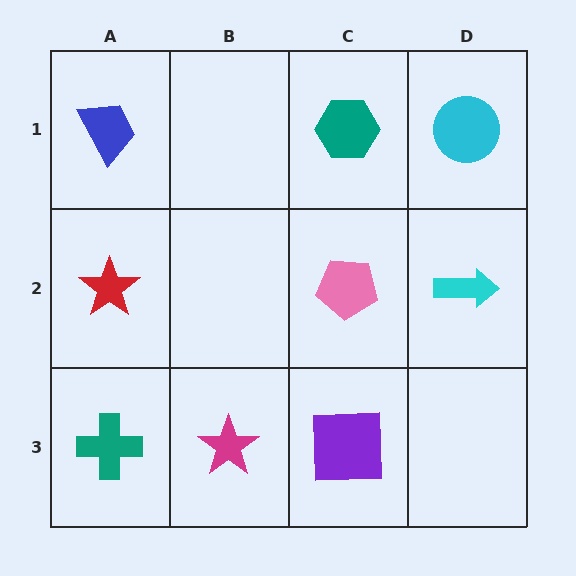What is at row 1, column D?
A cyan circle.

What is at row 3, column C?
A purple square.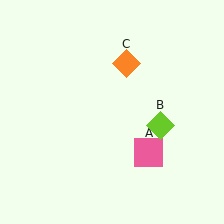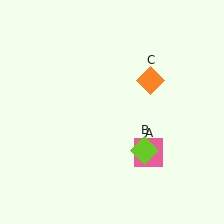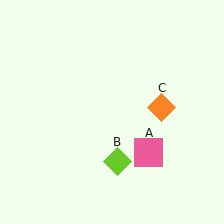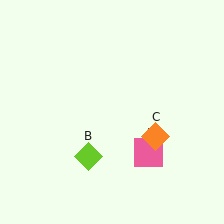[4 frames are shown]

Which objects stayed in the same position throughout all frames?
Pink square (object A) remained stationary.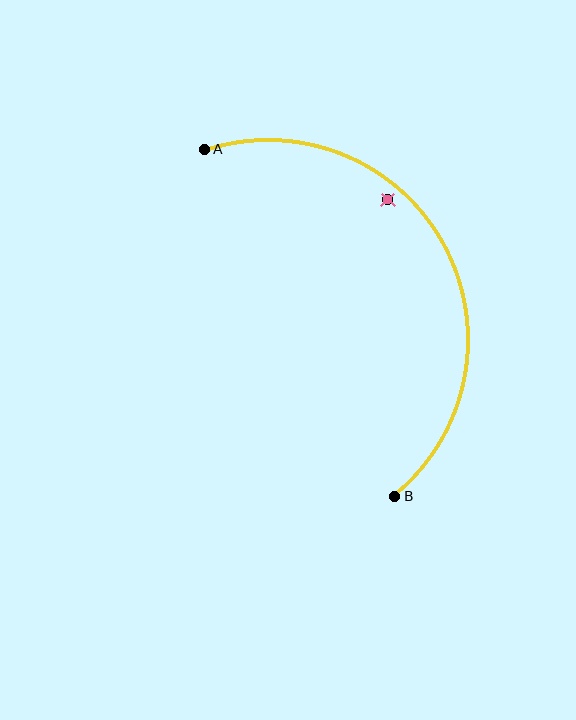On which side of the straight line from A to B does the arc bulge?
The arc bulges to the right of the straight line connecting A and B.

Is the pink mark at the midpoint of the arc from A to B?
No — the pink mark does not lie on the arc at all. It sits slightly inside the curve.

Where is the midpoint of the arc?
The arc midpoint is the point on the curve farthest from the straight line joining A and B. It sits to the right of that line.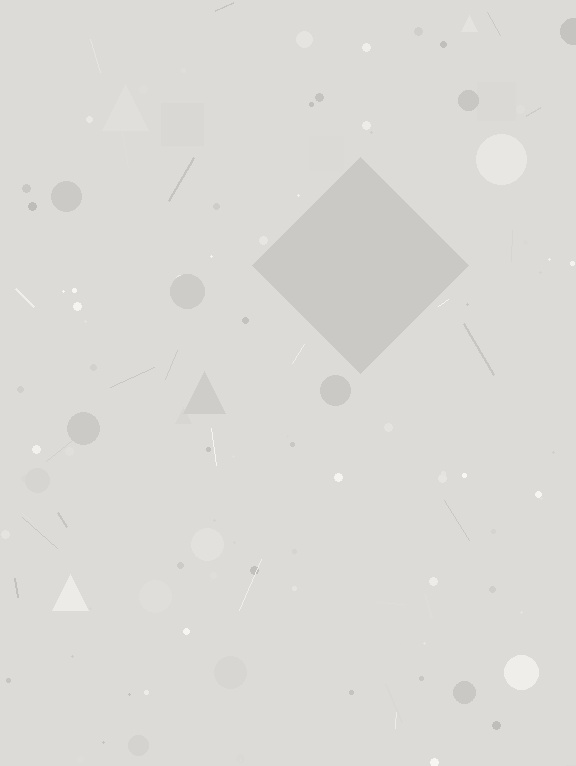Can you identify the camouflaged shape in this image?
The camouflaged shape is a diamond.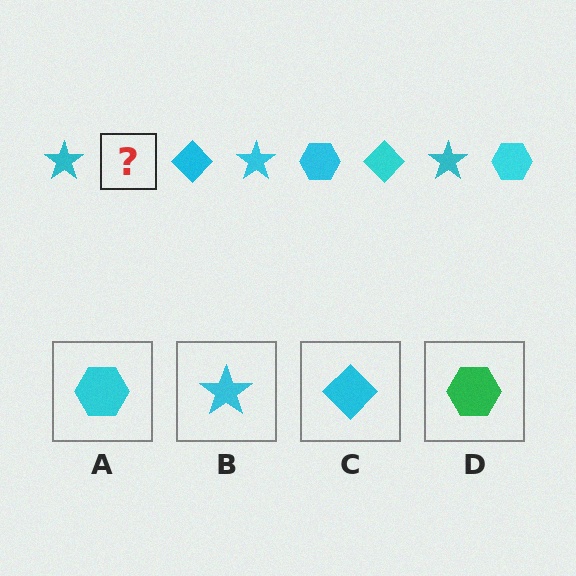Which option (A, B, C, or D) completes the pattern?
A.